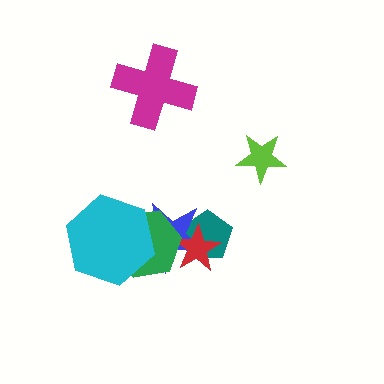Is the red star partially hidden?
Yes, it is partially covered by another shape.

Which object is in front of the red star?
The green hexagon is in front of the red star.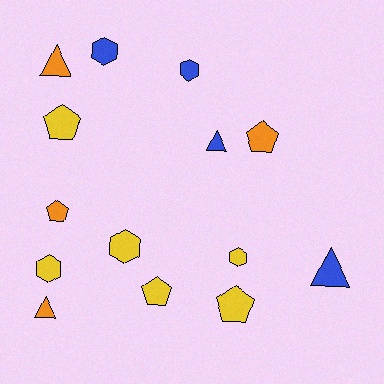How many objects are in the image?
There are 14 objects.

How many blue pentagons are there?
There are no blue pentagons.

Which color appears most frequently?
Yellow, with 6 objects.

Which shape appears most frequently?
Pentagon, with 5 objects.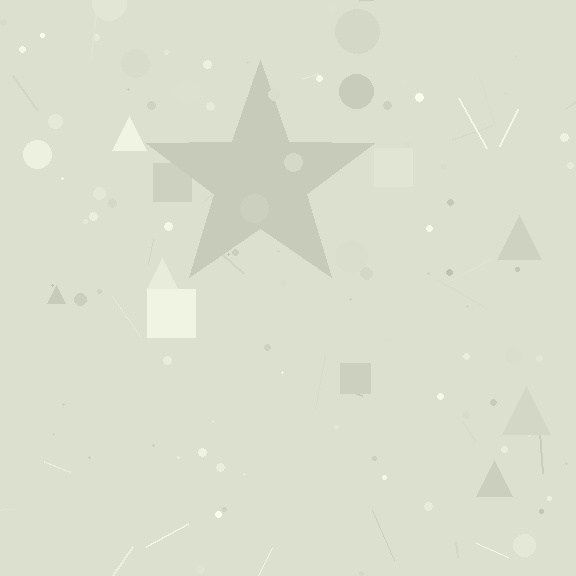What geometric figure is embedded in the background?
A star is embedded in the background.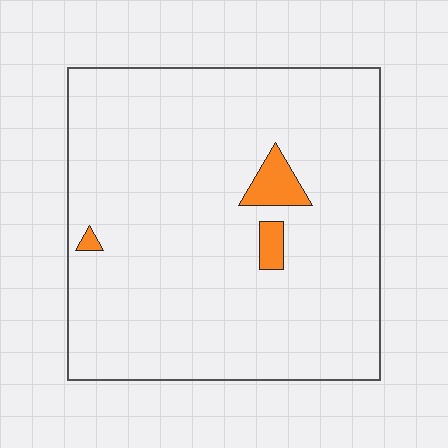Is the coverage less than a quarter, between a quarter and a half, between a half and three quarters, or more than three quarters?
Less than a quarter.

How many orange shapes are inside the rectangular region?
3.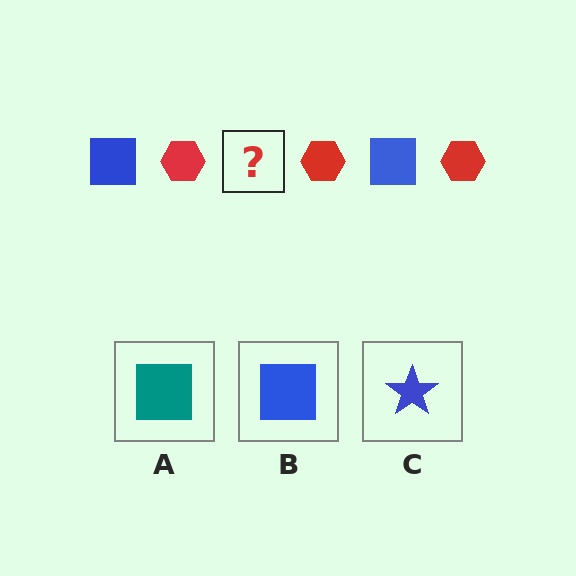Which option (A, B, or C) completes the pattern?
B.